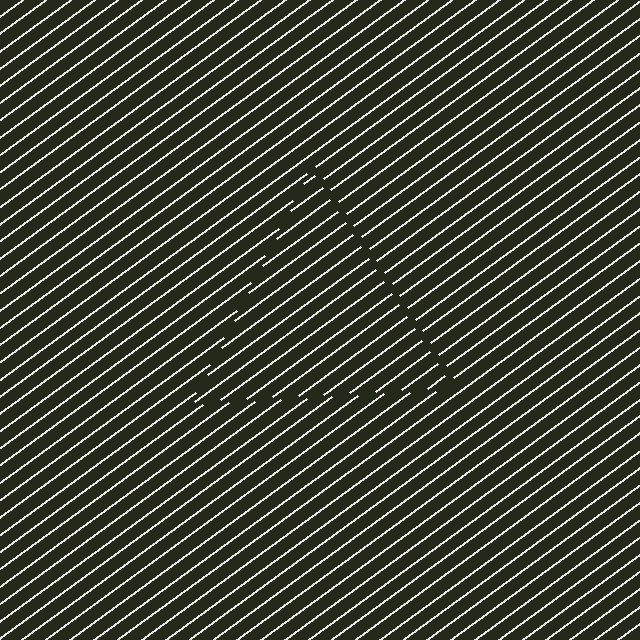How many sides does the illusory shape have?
3 sides — the line-ends trace a triangle.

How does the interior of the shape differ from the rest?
The interior of the shape contains the same grating, shifted by half a period — the contour is defined by the phase discontinuity where line-ends from the inner and outer gratings abut.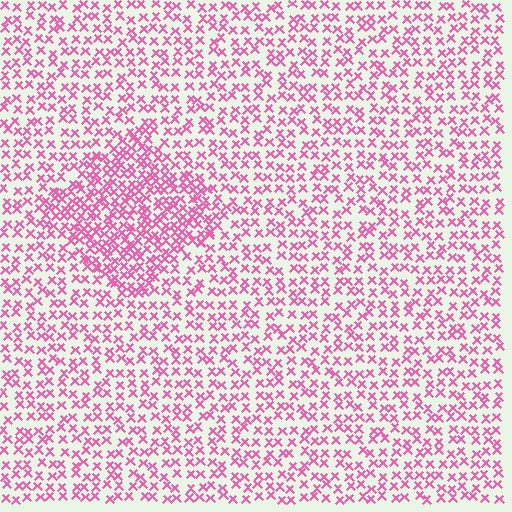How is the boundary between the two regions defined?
The boundary is defined by a change in element density (approximately 1.8x ratio). All elements are the same color, size, and shape.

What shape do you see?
I see a diamond.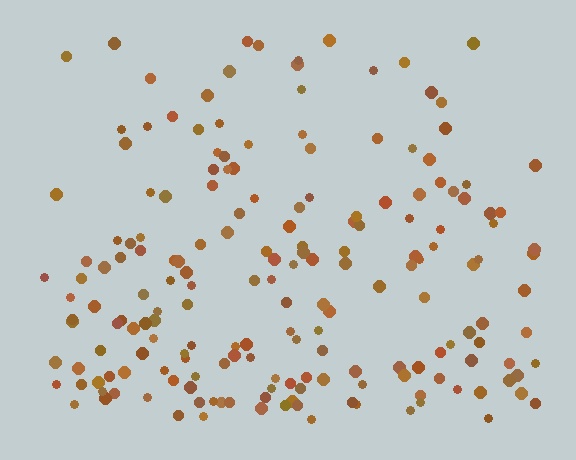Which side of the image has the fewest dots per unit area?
The top.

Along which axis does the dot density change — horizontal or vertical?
Vertical.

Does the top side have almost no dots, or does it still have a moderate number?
Still a moderate number, just noticeably fewer than the bottom.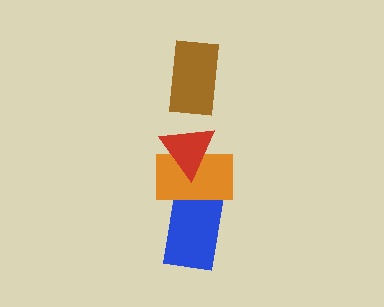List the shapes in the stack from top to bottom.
From top to bottom: the brown rectangle, the red triangle, the orange rectangle, the blue rectangle.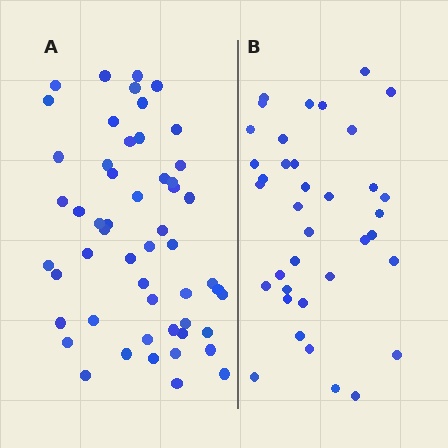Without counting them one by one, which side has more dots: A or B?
Region A (the left region) has more dots.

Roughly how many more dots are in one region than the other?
Region A has approximately 15 more dots than region B.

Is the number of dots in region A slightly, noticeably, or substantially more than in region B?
Region A has noticeably more, but not dramatically so. The ratio is roughly 1.4 to 1.